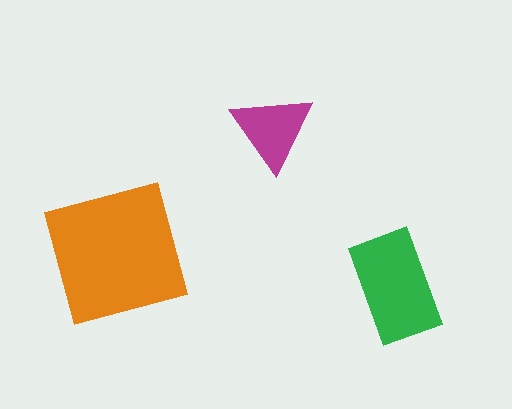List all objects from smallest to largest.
The magenta triangle, the green rectangle, the orange square.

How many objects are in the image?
There are 3 objects in the image.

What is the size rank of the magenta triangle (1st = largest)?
3rd.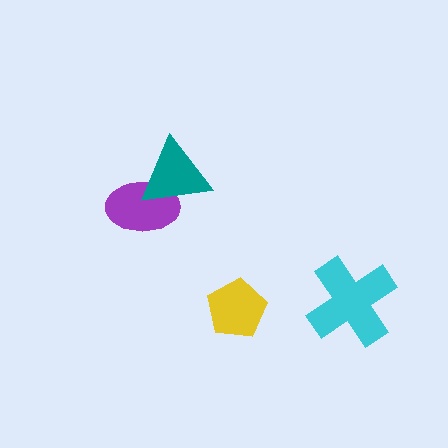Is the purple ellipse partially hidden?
Yes, it is partially covered by another shape.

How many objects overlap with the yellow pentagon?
0 objects overlap with the yellow pentagon.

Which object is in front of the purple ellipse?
The teal triangle is in front of the purple ellipse.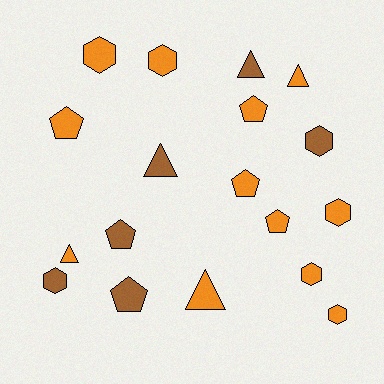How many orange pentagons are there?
There are 4 orange pentagons.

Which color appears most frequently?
Orange, with 12 objects.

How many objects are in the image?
There are 18 objects.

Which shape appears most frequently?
Hexagon, with 7 objects.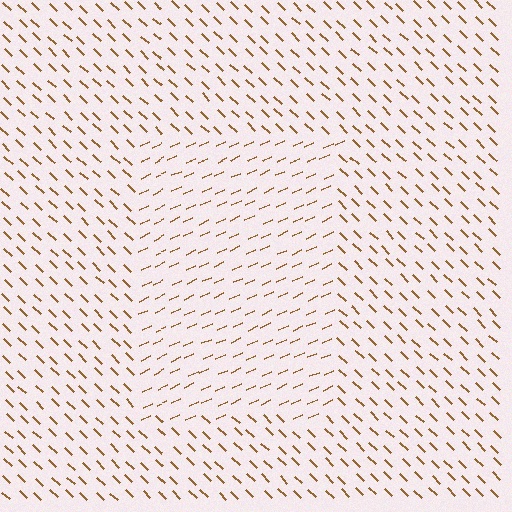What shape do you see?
I see a rectangle.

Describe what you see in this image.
The image is filled with small brown line segments. A rectangle region in the image has lines oriented differently from the surrounding lines, creating a visible texture boundary.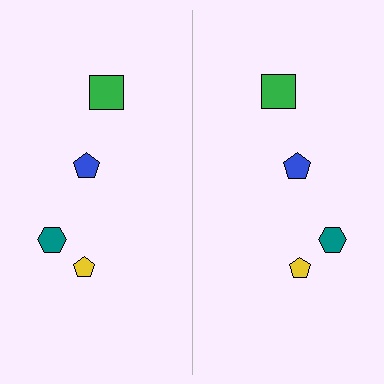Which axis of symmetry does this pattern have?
The pattern has a vertical axis of symmetry running through the center of the image.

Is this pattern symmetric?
Yes, this pattern has bilateral (reflection) symmetry.